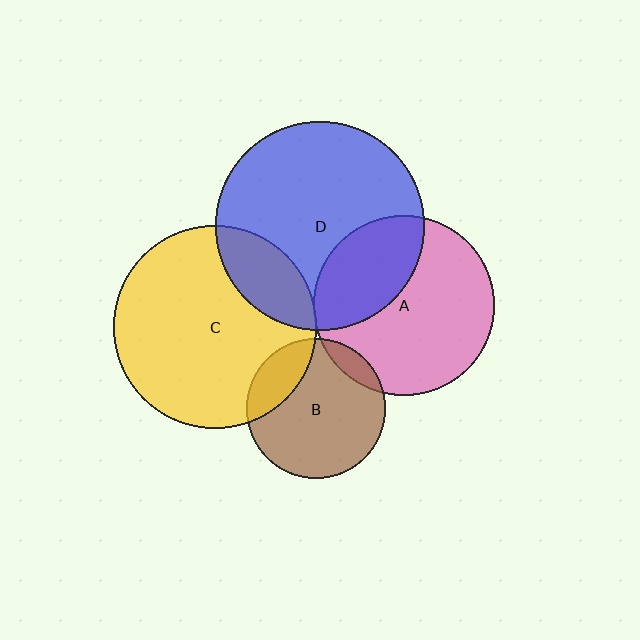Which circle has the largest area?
Circle D (blue).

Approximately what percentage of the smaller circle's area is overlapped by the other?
Approximately 10%.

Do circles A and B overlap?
Yes.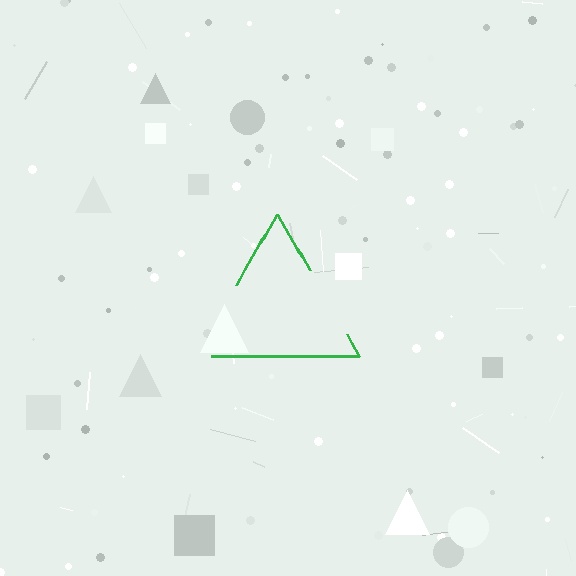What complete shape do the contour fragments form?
The contour fragments form a triangle.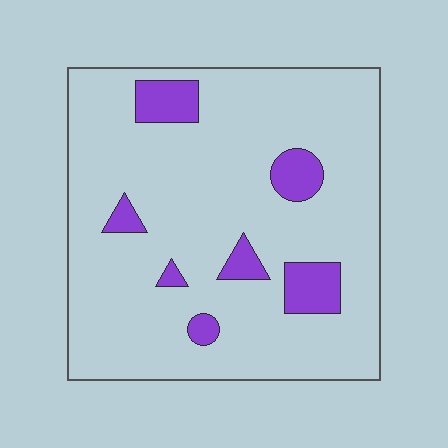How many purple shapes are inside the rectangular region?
7.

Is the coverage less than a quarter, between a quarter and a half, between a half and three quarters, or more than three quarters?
Less than a quarter.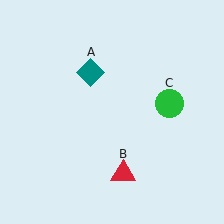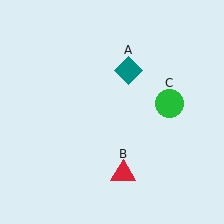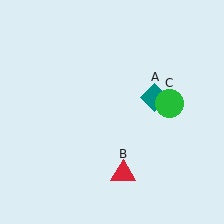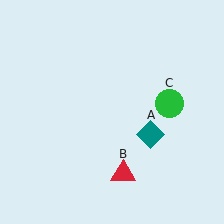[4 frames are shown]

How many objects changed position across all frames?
1 object changed position: teal diamond (object A).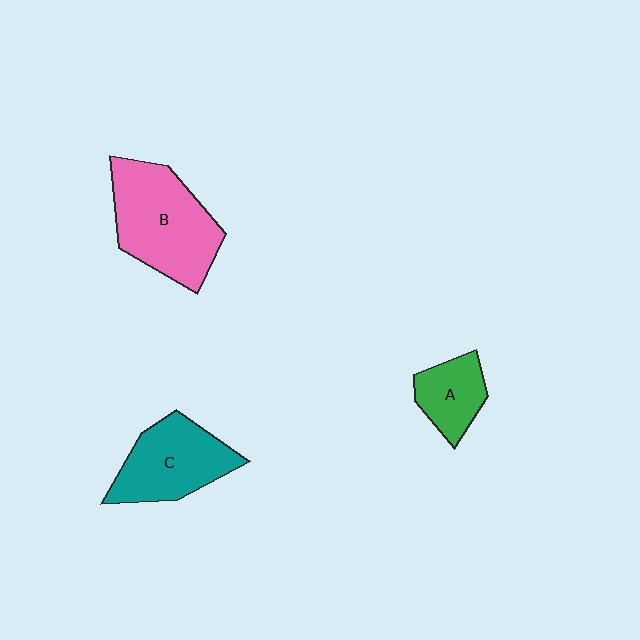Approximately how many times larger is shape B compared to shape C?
Approximately 1.3 times.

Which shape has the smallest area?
Shape A (green).